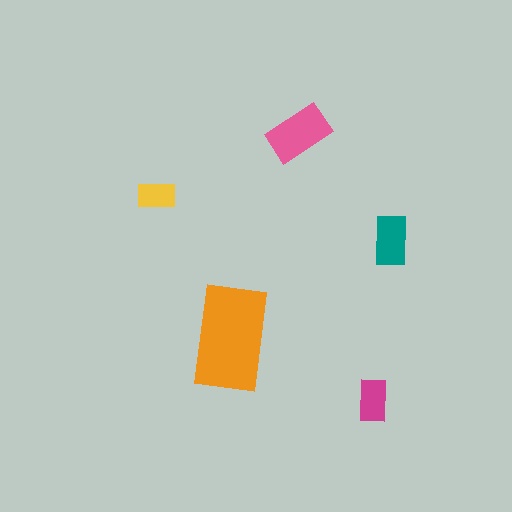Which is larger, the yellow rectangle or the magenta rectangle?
The magenta one.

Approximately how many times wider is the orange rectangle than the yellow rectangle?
About 3 times wider.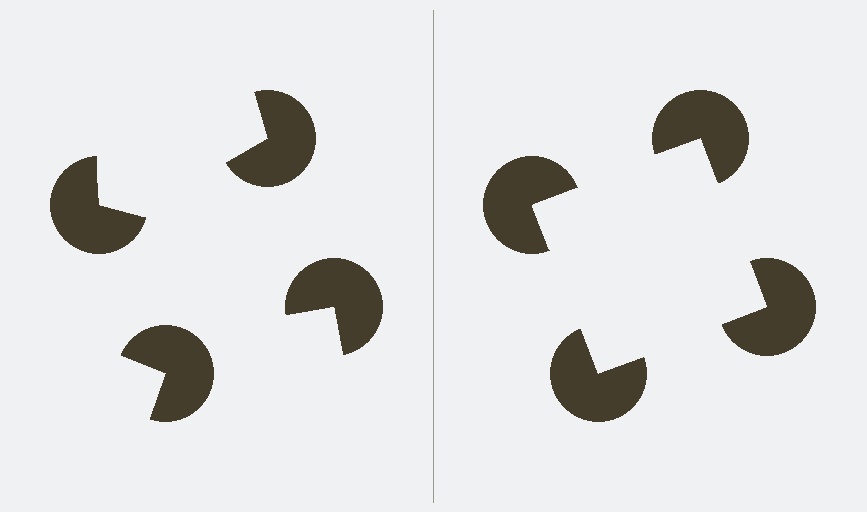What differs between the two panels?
The pac-man discs are positioned identically on both sides; only the wedge orientations differ. On the right they align to a square; on the left they are misaligned.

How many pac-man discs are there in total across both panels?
8 — 4 on each side.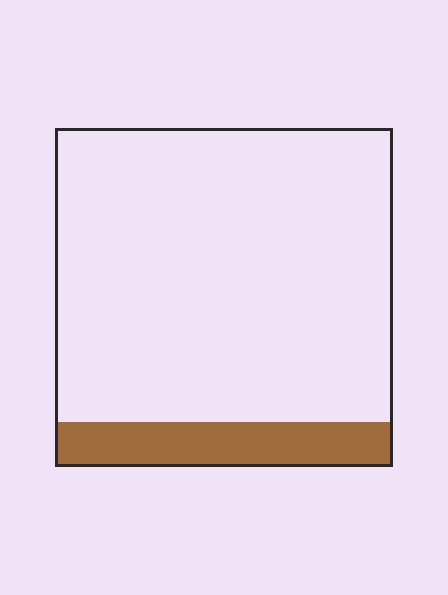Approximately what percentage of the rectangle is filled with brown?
Approximately 15%.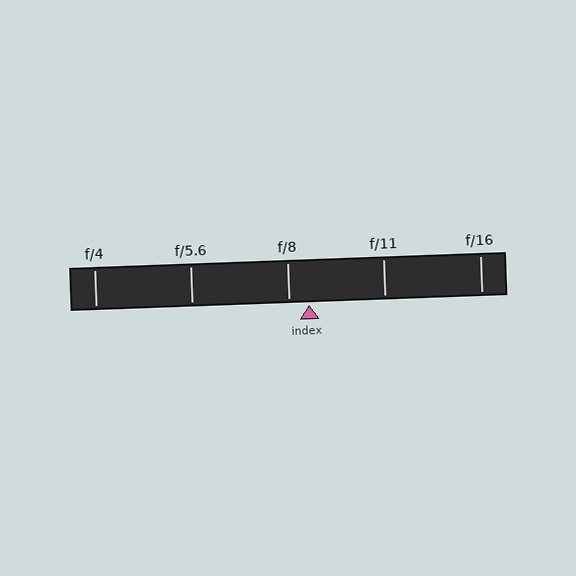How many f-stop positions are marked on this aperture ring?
There are 5 f-stop positions marked.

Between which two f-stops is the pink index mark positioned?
The index mark is between f/8 and f/11.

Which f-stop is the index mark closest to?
The index mark is closest to f/8.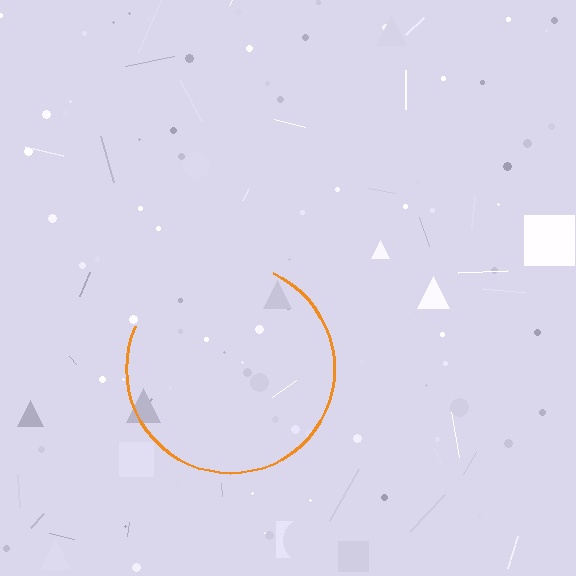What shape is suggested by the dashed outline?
The dashed outline suggests a circle.